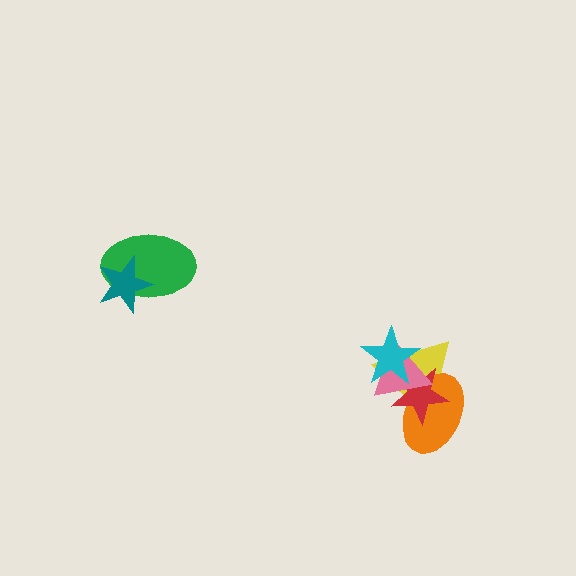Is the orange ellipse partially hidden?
Yes, it is partially covered by another shape.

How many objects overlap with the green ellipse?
1 object overlaps with the green ellipse.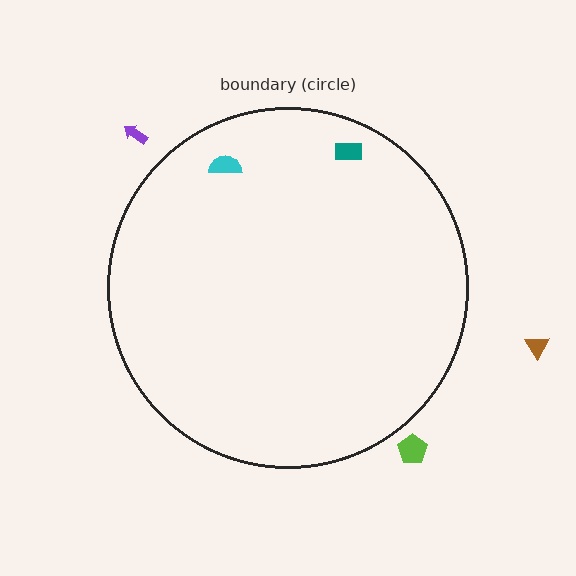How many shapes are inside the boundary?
2 inside, 3 outside.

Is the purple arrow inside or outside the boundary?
Outside.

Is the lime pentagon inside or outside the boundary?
Outside.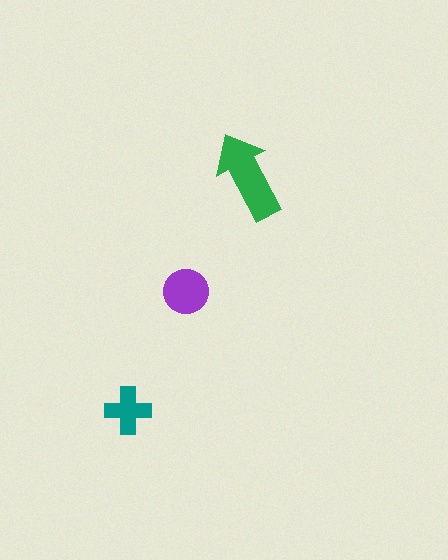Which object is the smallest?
The teal cross.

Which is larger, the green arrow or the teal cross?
The green arrow.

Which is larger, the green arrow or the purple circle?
The green arrow.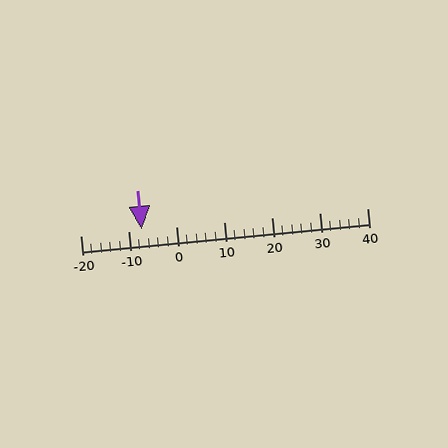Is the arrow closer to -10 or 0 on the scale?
The arrow is closer to -10.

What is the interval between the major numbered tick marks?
The major tick marks are spaced 10 units apart.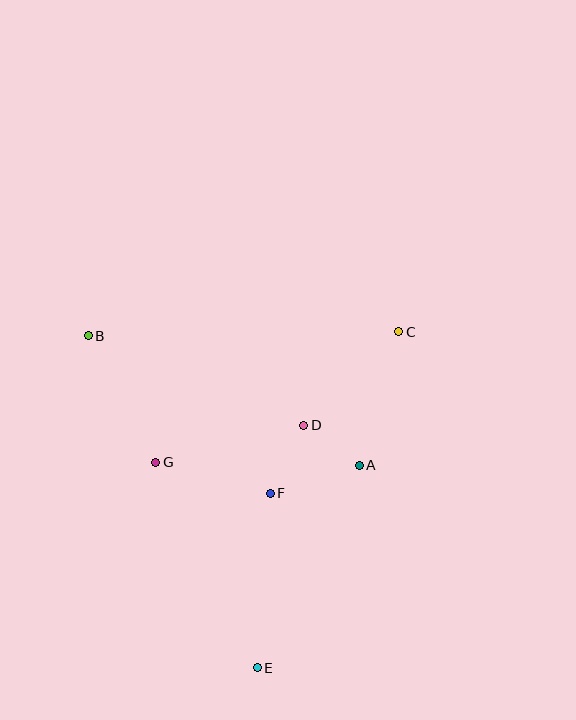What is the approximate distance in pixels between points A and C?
The distance between A and C is approximately 139 pixels.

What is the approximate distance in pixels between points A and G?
The distance between A and G is approximately 204 pixels.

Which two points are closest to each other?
Points A and D are closest to each other.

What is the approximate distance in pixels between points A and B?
The distance between A and B is approximately 301 pixels.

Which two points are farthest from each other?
Points B and E are farthest from each other.